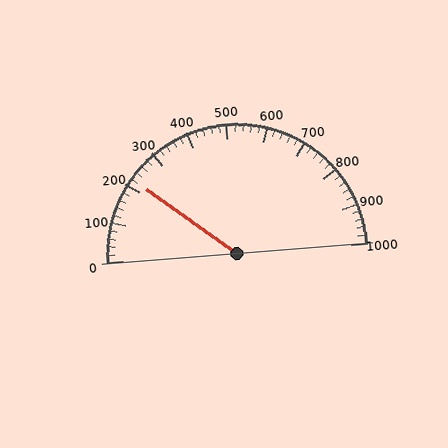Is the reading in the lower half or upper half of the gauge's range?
The reading is in the lower half of the range (0 to 1000).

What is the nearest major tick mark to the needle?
The nearest major tick mark is 200.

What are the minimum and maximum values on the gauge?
The gauge ranges from 0 to 1000.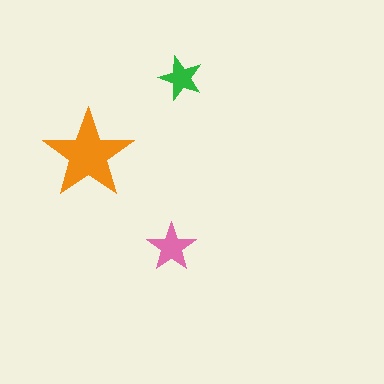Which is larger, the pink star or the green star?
The pink one.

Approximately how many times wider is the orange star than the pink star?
About 2 times wider.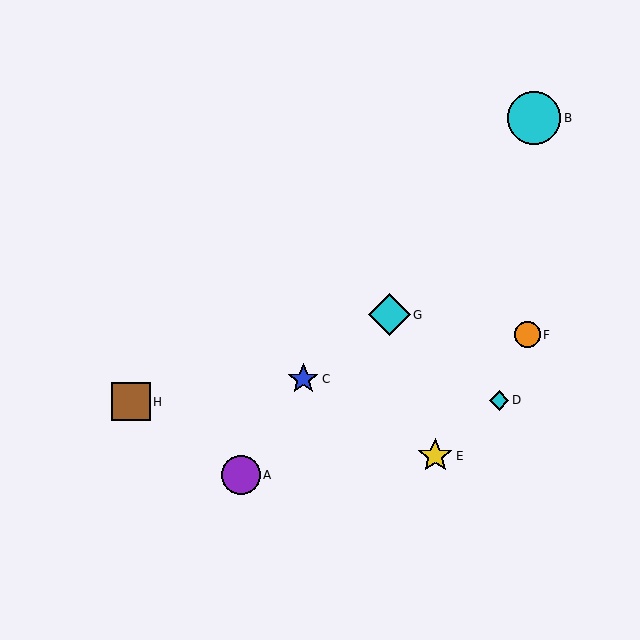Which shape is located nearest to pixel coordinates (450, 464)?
The yellow star (labeled E) at (435, 456) is nearest to that location.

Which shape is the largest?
The cyan circle (labeled B) is the largest.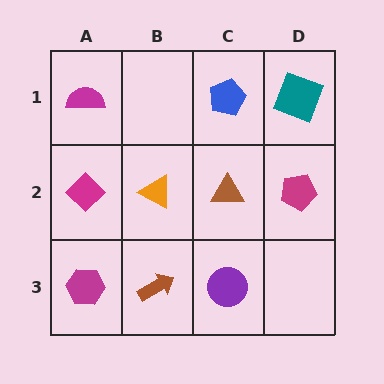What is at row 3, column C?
A purple circle.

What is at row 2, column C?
A brown triangle.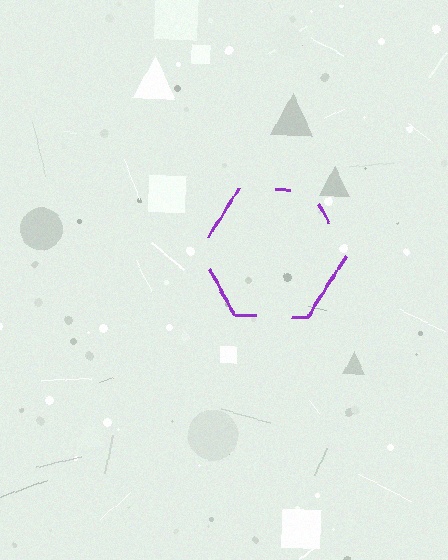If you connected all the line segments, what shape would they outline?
They would outline a hexagon.